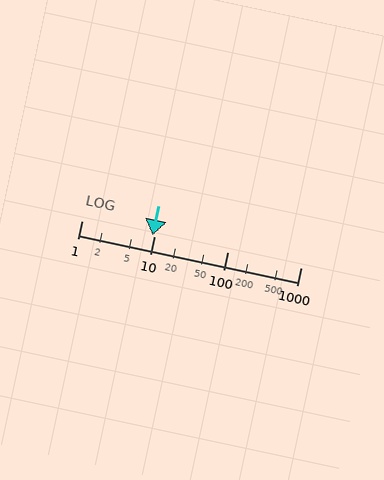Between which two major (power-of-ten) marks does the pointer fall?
The pointer is between 1 and 10.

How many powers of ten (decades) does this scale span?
The scale spans 3 decades, from 1 to 1000.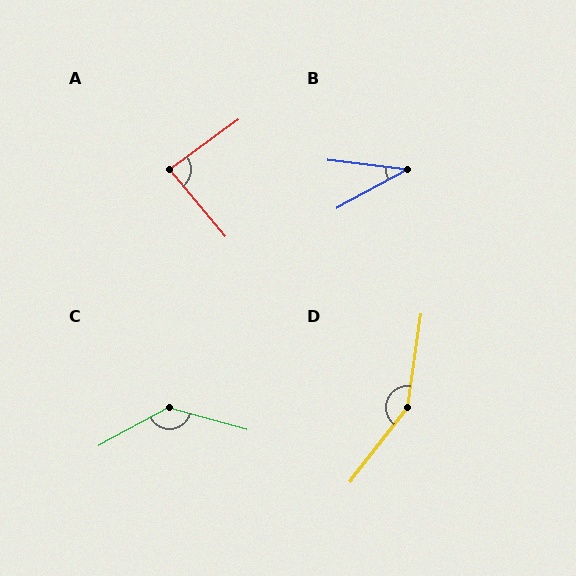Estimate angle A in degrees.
Approximately 87 degrees.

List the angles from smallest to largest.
B (35°), A (87°), C (136°), D (150°).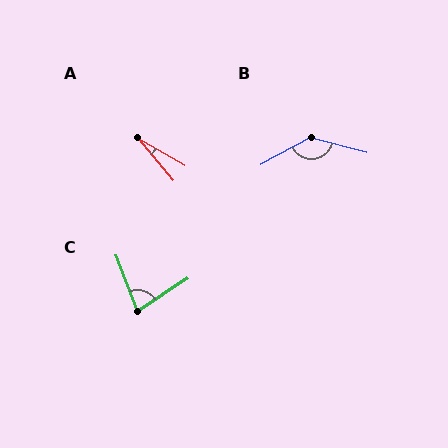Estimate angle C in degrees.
Approximately 78 degrees.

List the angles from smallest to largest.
A (20°), C (78°), B (137°).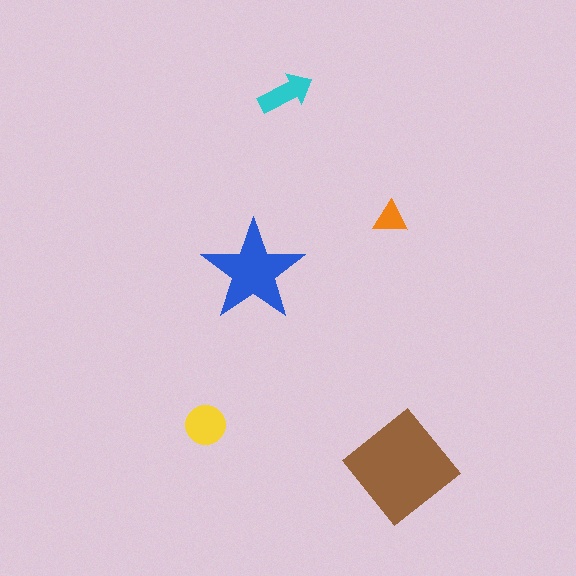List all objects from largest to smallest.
The brown diamond, the blue star, the yellow circle, the cyan arrow, the orange triangle.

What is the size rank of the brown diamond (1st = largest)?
1st.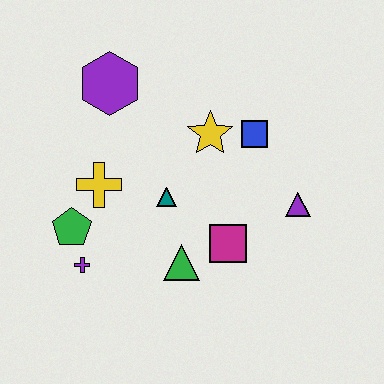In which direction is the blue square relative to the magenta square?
The blue square is above the magenta square.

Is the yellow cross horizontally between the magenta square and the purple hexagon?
No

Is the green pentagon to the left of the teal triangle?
Yes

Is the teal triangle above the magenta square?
Yes